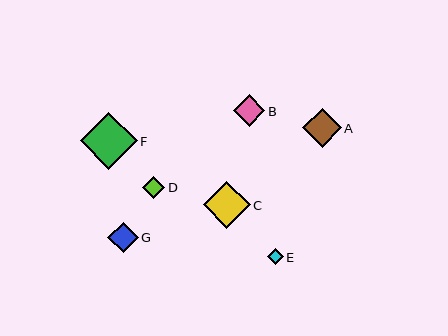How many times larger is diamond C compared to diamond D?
Diamond C is approximately 2.1 times the size of diamond D.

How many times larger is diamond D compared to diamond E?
Diamond D is approximately 1.4 times the size of diamond E.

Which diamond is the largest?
Diamond F is the largest with a size of approximately 57 pixels.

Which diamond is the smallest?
Diamond E is the smallest with a size of approximately 16 pixels.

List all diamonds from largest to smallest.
From largest to smallest: F, C, A, B, G, D, E.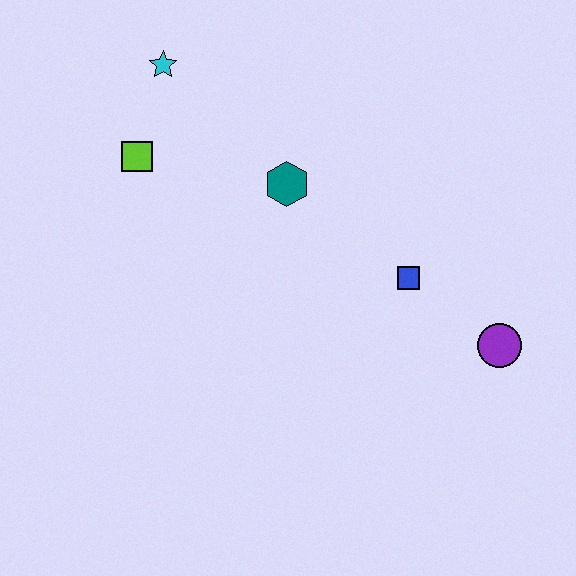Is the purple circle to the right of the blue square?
Yes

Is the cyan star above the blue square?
Yes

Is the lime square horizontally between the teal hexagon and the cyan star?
No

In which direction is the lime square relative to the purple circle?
The lime square is to the left of the purple circle.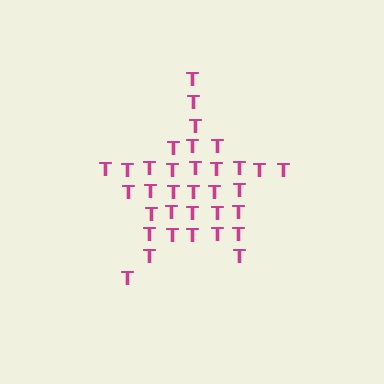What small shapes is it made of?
It is made of small letter T's.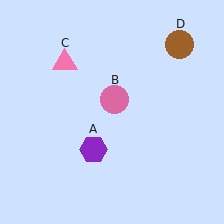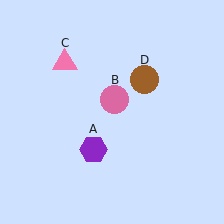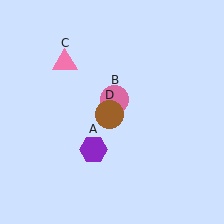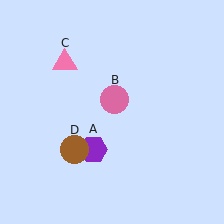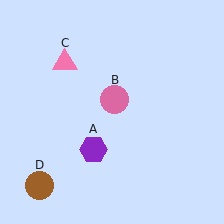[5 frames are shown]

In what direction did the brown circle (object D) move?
The brown circle (object D) moved down and to the left.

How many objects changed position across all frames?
1 object changed position: brown circle (object D).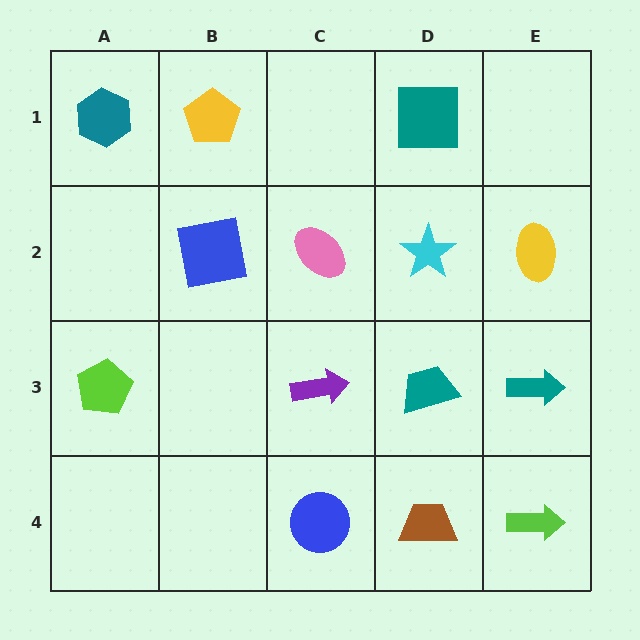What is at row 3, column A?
A lime pentagon.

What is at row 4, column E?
A lime arrow.